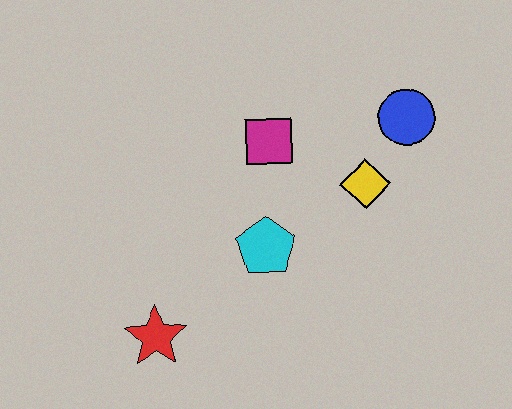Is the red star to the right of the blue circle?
No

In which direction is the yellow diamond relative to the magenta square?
The yellow diamond is to the right of the magenta square.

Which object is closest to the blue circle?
The yellow diamond is closest to the blue circle.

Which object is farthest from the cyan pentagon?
The blue circle is farthest from the cyan pentagon.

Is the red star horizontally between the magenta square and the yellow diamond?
No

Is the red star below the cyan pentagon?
Yes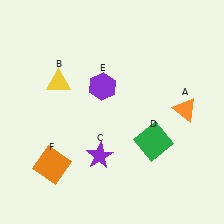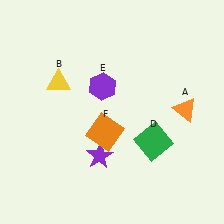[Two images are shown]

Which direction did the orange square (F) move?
The orange square (F) moved right.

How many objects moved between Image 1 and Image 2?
1 object moved between the two images.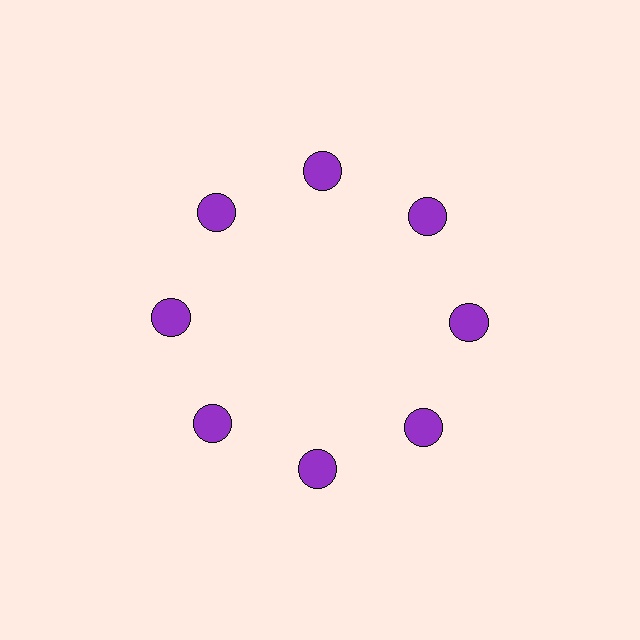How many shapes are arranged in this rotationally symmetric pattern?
There are 8 shapes, arranged in 8 groups of 1.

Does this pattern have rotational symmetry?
Yes, this pattern has 8-fold rotational symmetry. It looks the same after rotating 45 degrees around the center.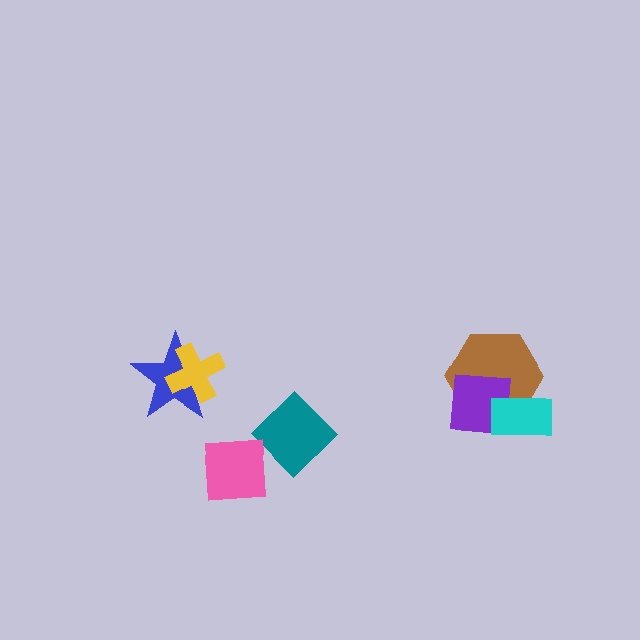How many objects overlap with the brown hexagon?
2 objects overlap with the brown hexagon.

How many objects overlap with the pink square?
1 object overlaps with the pink square.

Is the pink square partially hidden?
No, no other shape covers it.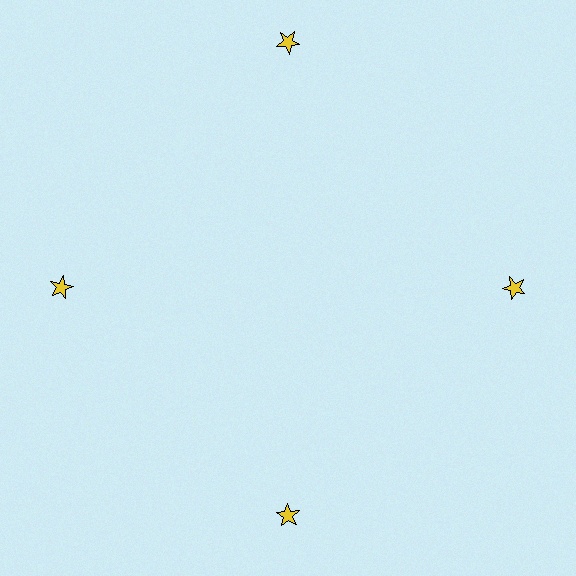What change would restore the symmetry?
The symmetry would be restored by moving it inward, back onto the ring so that all 4 stars sit at equal angles and equal distance from the center.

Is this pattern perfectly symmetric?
No. The 4 yellow stars are arranged in a ring, but one element near the 12 o'clock position is pushed outward from the center, breaking the 4-fold rotational symmetry.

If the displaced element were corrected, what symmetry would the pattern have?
It would have 4-fold rotational symmetry — the pattern would map onto itself every 90 degrees.